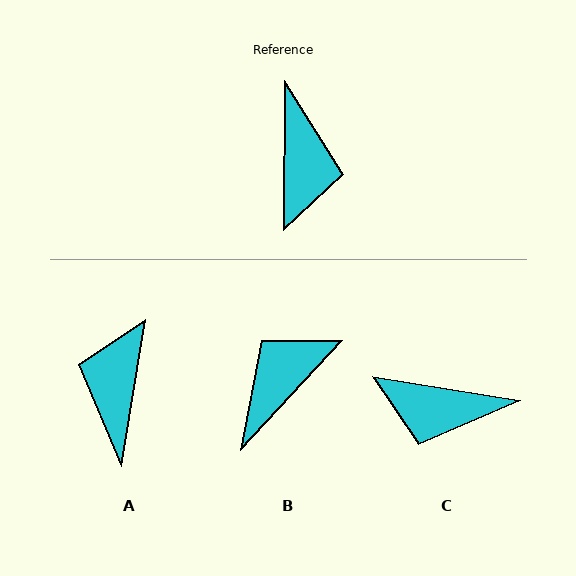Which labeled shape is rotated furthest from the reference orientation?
A, about 171 degrees away.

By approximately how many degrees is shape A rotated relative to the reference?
Approximately 171 degrees counter-clockwise.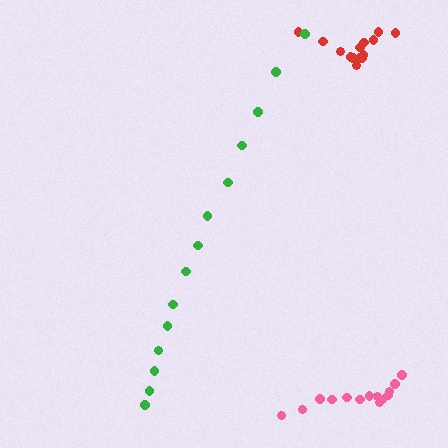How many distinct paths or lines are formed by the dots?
There are 3 distinct paths.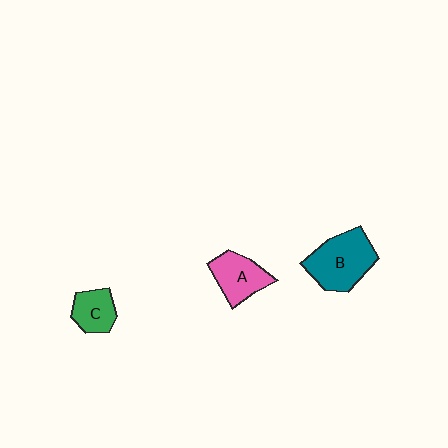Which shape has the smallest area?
Shape C (green).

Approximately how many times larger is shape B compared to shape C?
Approximately 1.9 times.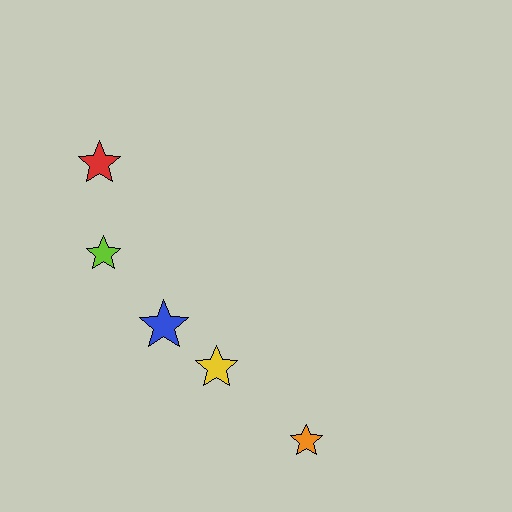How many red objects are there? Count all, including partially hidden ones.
There is 1 red object.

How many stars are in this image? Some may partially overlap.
There are 5 stars.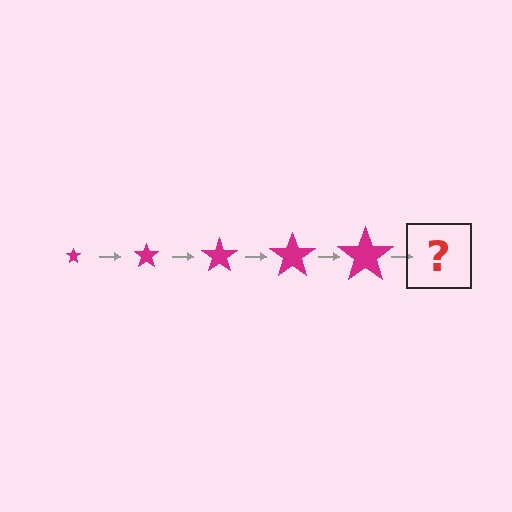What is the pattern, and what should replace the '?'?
The pattern is that the star gets progressively larger each step. The '?' should be a magenta star, larger than the previous one.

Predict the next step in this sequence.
The next step is a magenta star, larger than the previous one.